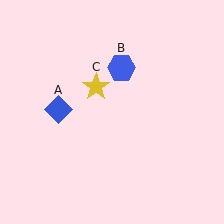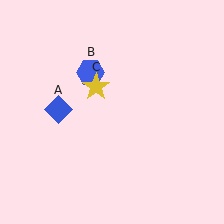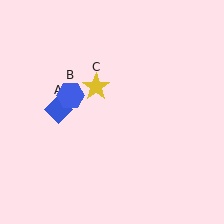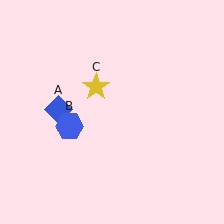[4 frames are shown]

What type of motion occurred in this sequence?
The blue hexagon (object B) rotated counterclockwise around the center of the scene.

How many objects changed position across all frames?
1 object changed position: blue hexagon (object B).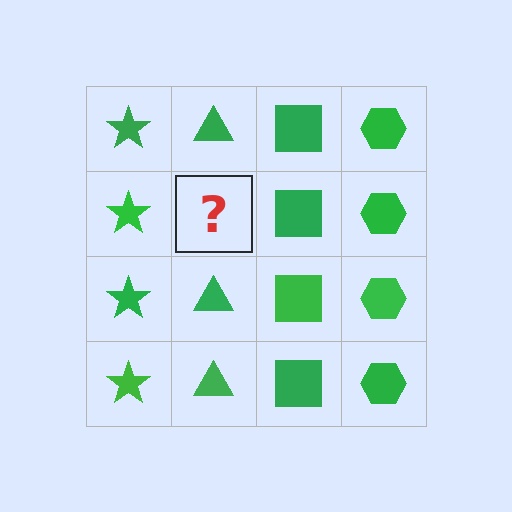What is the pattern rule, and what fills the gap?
The rule is that each column has a consistent shape. The gap should be filled with a green triangle.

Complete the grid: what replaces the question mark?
The question mark should be replaced with a green triangle.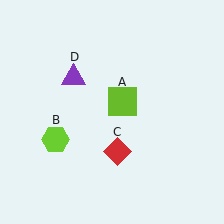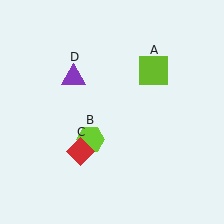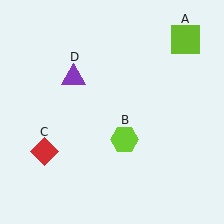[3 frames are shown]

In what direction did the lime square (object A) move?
The lime square (object A) moved up and to the right.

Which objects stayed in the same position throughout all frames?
Purple triangle (object D) remained stationary.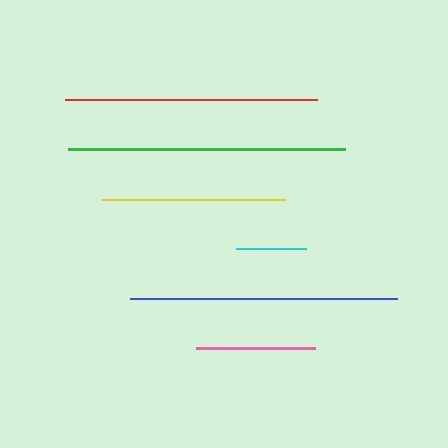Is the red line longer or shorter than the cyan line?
The red line is longer than the cyan line.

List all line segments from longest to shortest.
From longest to shortest: green, blue, red, yellow, pink, cyan.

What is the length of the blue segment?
The blue segment is approximately 267 pixels long.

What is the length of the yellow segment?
The yellow segment is approximately 184 pixels long.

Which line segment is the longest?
The green line is the longest at approximately 277 pixels.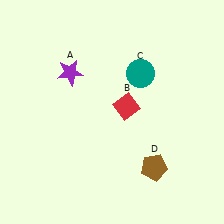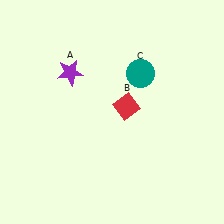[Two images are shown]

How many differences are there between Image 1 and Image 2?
There is 1 difference between the two images.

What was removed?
The brown pentagon (D) was removed in Image 2.